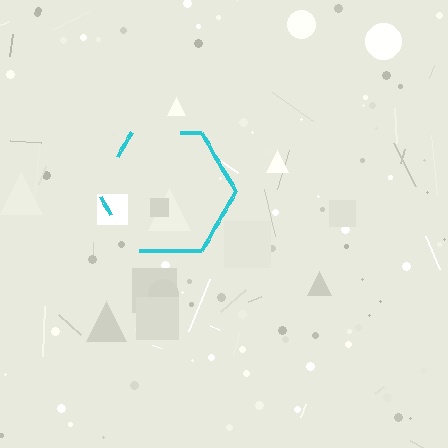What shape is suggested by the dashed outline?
The dashed outline suggests a hexagon.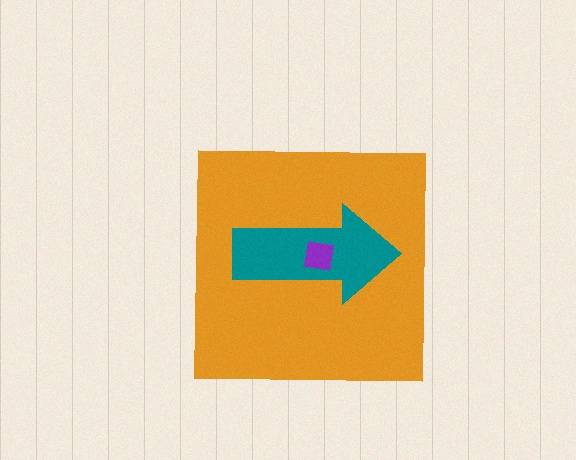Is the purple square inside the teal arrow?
Yes.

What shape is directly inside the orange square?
The teal arrow.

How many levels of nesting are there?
3.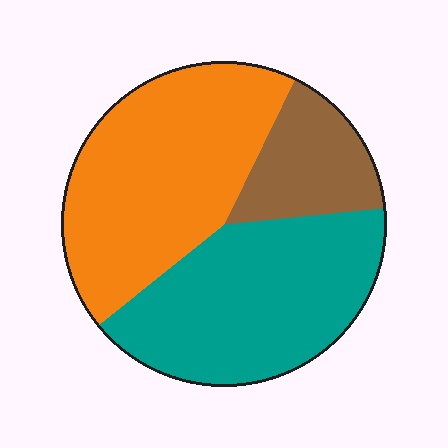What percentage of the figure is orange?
Orange covers around 45% of the figure.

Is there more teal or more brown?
Teal.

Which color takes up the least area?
Brown, at roughly 15%.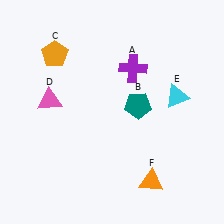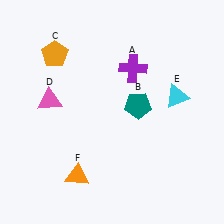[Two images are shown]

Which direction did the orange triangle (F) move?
The orange triangle (F) moved left.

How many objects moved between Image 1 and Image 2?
1 object moved between the two images.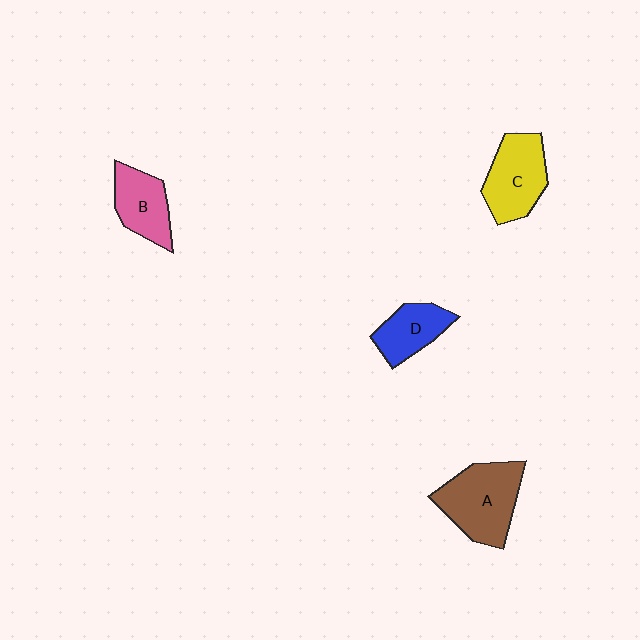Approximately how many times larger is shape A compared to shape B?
Approximately 1.5 times.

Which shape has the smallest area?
Shape D (blue).